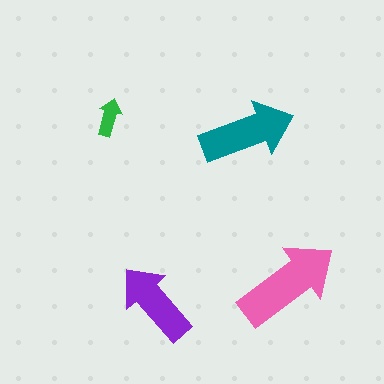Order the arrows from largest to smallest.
the pink one, the teal one, the purple one, the green one.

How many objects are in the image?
There are 4 objects in the image.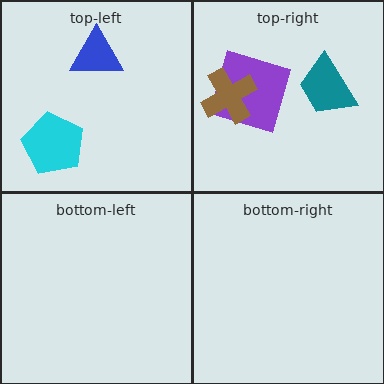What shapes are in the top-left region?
The cyan pentagon, the blue triangle.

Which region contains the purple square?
The top-right region.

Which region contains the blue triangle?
The top-left region.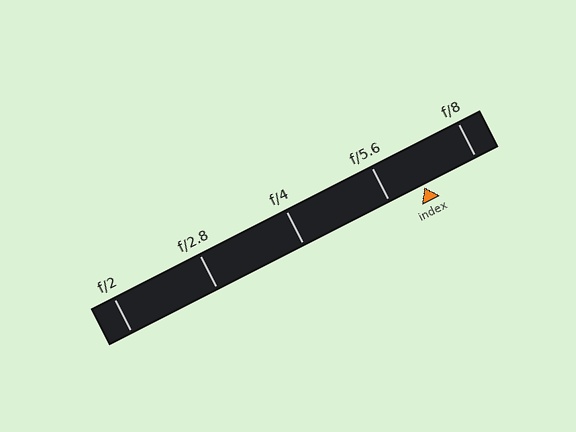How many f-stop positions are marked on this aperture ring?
There are 5 f-stop positions marked.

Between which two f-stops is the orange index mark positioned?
The index mark is between f/5.6 and f/8.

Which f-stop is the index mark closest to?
The index mark is closest to f/5.6.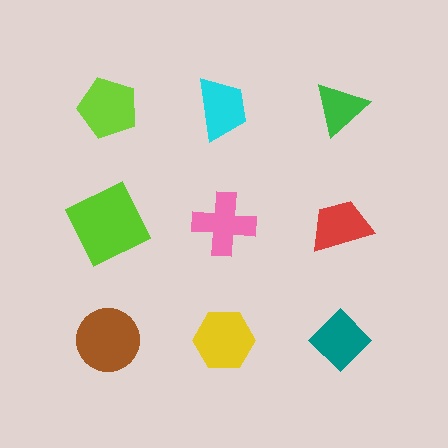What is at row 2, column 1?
A lime square.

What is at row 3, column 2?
A yellow hexagon.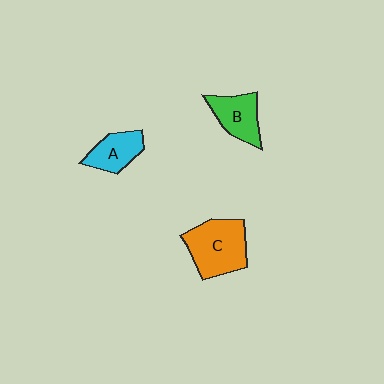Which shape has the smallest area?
Shape A (cyan).